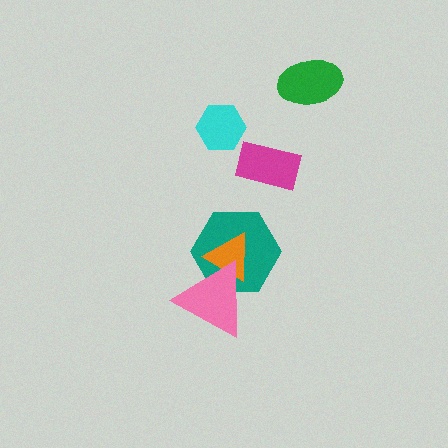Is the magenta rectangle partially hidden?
No, no other shape covers it.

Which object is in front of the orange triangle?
The pink triangle is in front of the orange triangle.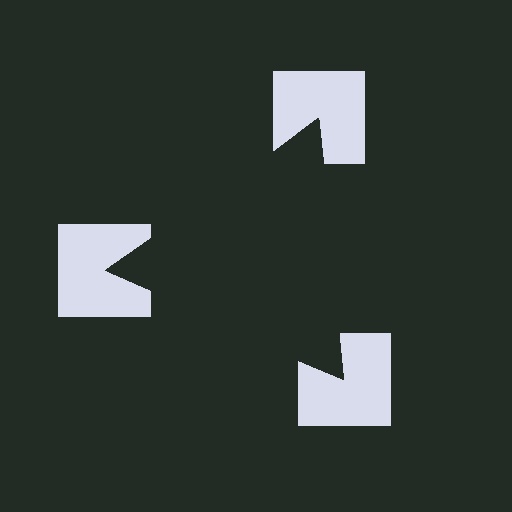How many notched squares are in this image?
There are 3 — one at each vertex of the illusory triangle.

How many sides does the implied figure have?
3 sides.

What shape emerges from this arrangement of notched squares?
An illusory triangle — its edges are inferred from the aligned wedge cuts in the notched squares, not physically drawn.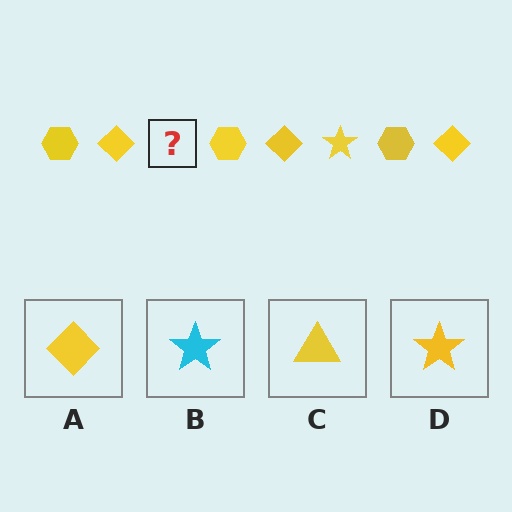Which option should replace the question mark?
Option D.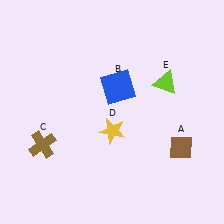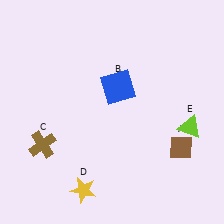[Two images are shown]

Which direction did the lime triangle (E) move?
The lime triangle (E) moved down.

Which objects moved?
The objects that moved are: the yellow star (D), the lime triangle (E).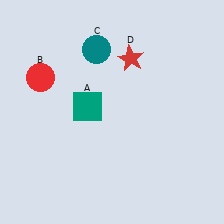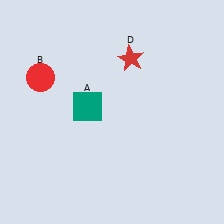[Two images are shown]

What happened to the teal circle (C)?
The teal circle (C) was removed in Image 2. It was in the top-left area of Image 1.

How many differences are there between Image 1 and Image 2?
There is 1 difference between the two images.